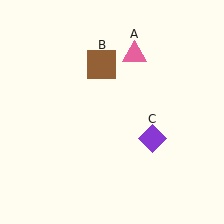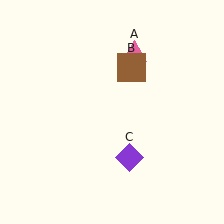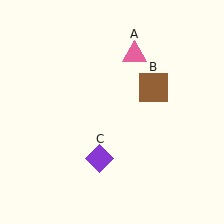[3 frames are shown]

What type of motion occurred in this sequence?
The brown square (object B), purple diamond (object C) rotated clockwise around the center of the scene.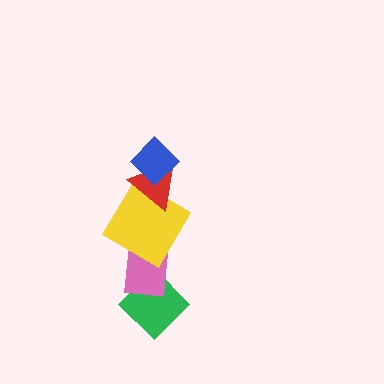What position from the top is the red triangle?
The red triangle is 2nd from the top.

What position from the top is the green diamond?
The green diamond is 5th from the top.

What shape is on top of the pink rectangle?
The yellow diamond is on top of the pink rectangle.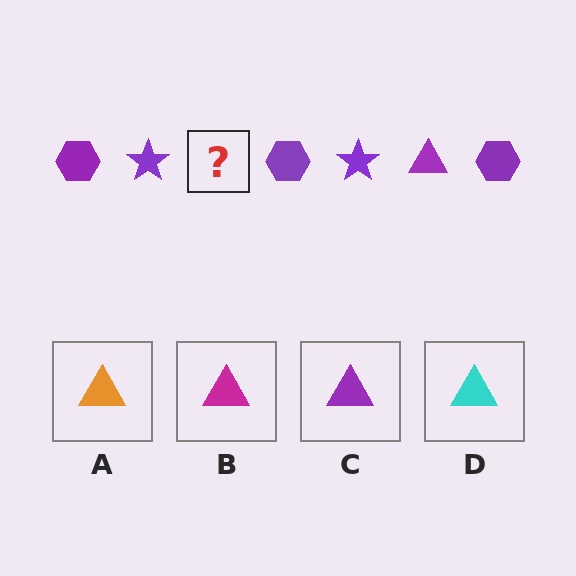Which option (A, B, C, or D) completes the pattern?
C.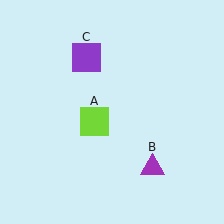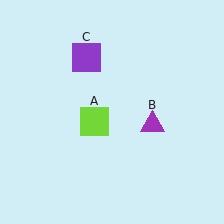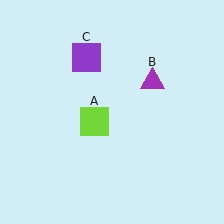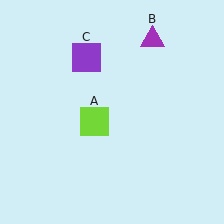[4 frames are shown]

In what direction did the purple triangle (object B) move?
The purple triangle (object B) moved up.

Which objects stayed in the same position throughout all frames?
Lime square (object A) and purple square (object C) remained stationary.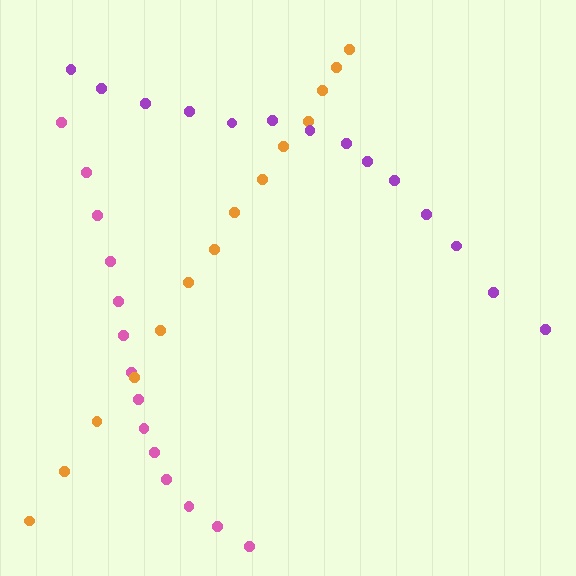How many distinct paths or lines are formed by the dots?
There are 3 distinct paths.